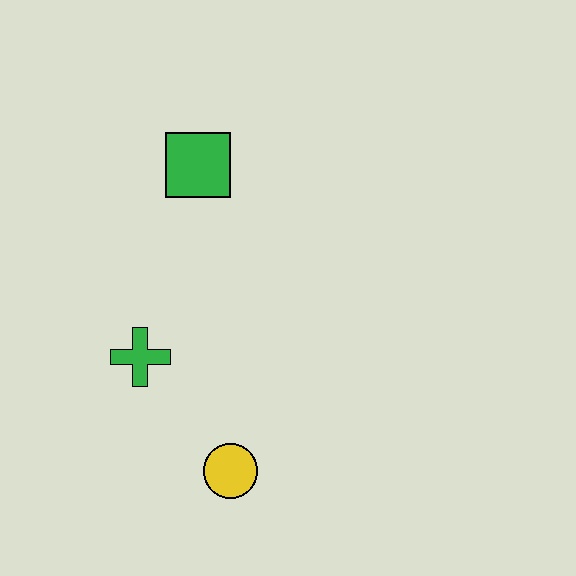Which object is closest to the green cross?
The yellow circle is closest to the green cross.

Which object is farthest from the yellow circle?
The green square is farthest from the yellow circle.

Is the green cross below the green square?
Yes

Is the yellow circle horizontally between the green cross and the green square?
No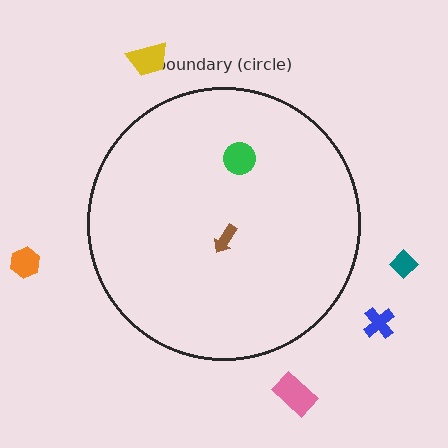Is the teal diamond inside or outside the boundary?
Outside.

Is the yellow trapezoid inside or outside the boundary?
Outside.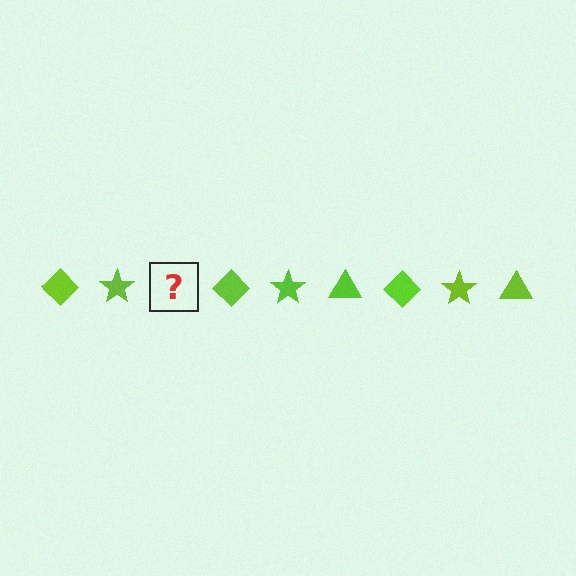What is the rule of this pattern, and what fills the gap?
The rule is that the pattern cycles through diamond, star, triangle shapes in lime. The gap should be filled with a lime triangle.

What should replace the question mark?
The question mark should be replaced with a lime triangle.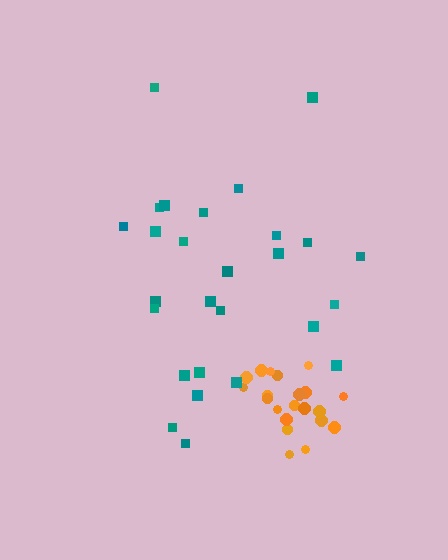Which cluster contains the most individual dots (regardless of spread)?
Teal (27).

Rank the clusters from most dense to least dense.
orange, teal.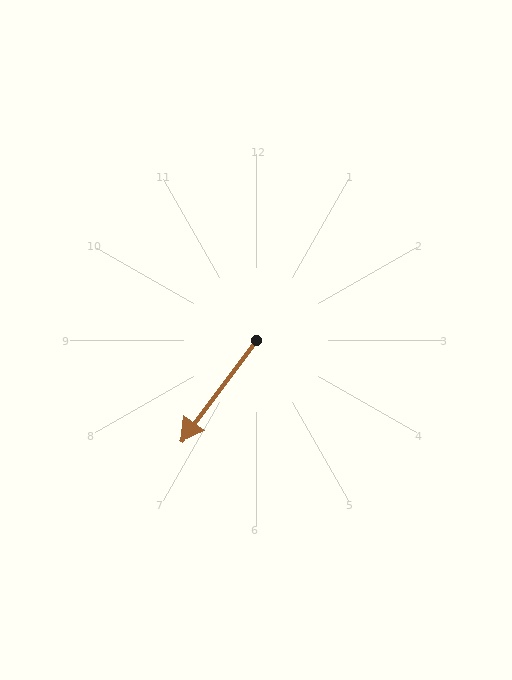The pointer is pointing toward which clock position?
Roughly 7 o'clock.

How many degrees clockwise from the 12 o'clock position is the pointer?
Approximately 217 degrees.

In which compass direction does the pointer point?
Southwest.